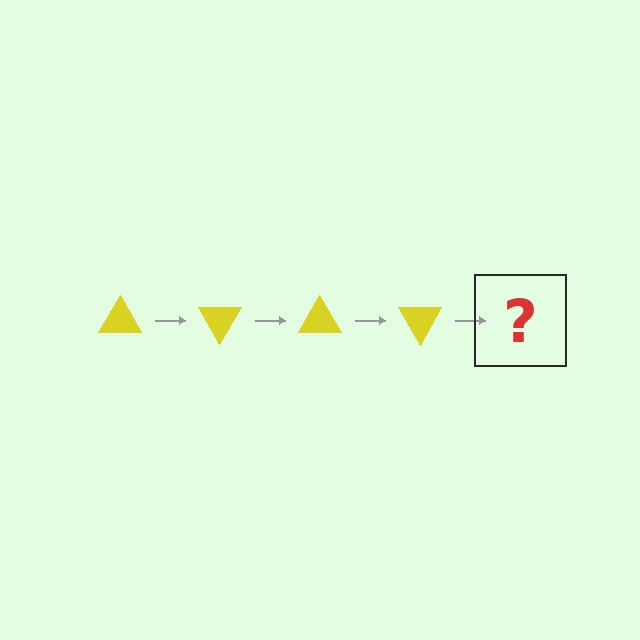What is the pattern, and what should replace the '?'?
The pattern is that the triangle rotates 60 degrees each step. The '?' should be a yellow triangle rotated 240 degrees.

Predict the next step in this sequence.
The next step is a yellow triangle rotated 240 degrees.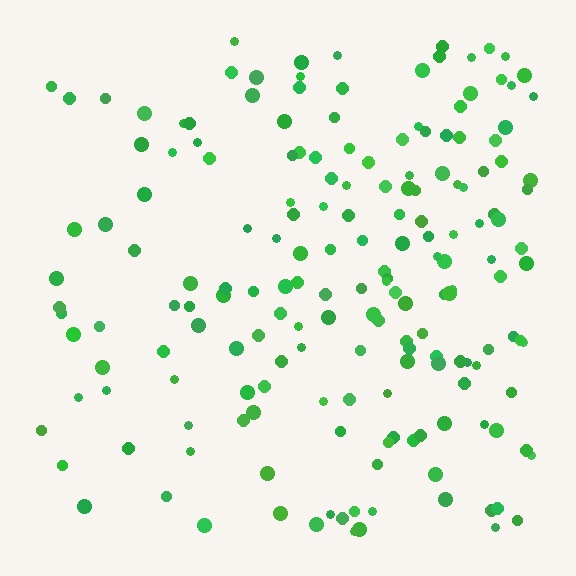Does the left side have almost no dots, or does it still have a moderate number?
Still a moderate number, just noticeably fewer than the right.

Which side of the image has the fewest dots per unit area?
The left.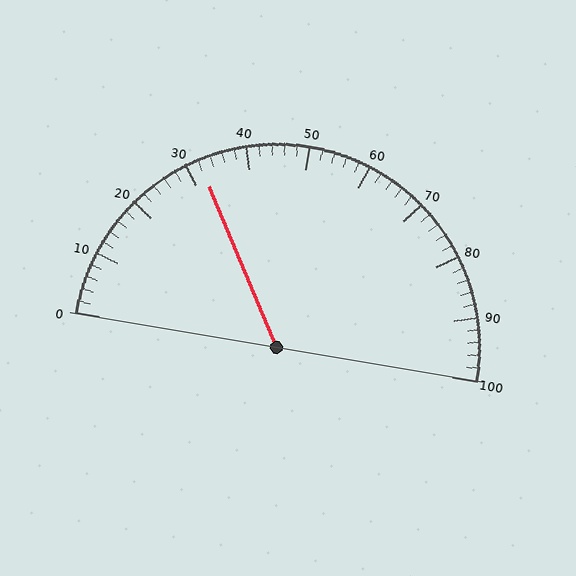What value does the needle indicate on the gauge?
The needle indicates approximately 32.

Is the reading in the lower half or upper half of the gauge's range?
The reading is in the lower half of the range (0 to 100).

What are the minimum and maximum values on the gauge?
The gauge ranges from 0 to 100.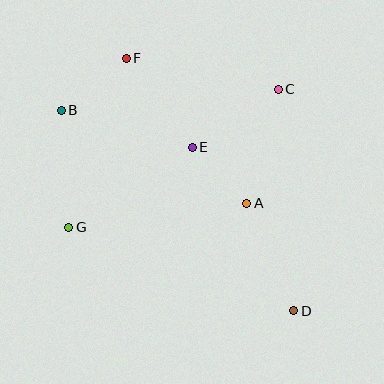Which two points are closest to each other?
Points A and E are closest to each other.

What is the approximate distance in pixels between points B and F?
The distance between B and F is approximately 83 pixels.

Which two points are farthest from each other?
Points B and D are farthest from each other.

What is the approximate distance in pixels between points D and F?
The distance between D and F is approximately 303 pixels.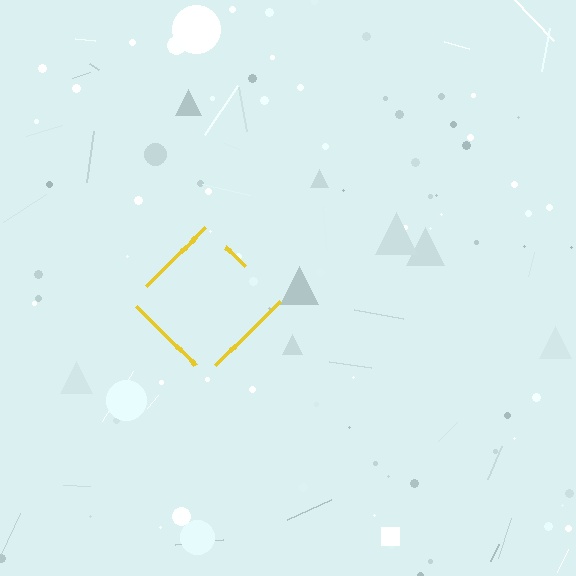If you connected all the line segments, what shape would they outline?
They would outline a diamond.